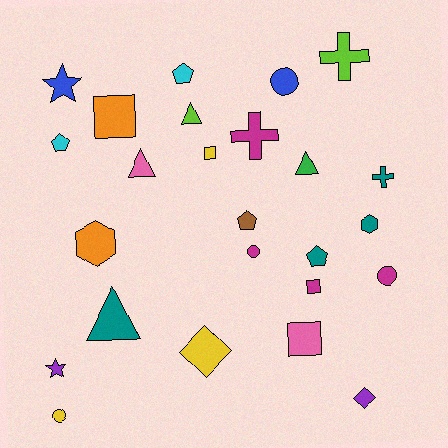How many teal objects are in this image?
There are 4 teal objects.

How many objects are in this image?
There are 25 objects.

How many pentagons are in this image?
There are 4 pentagons.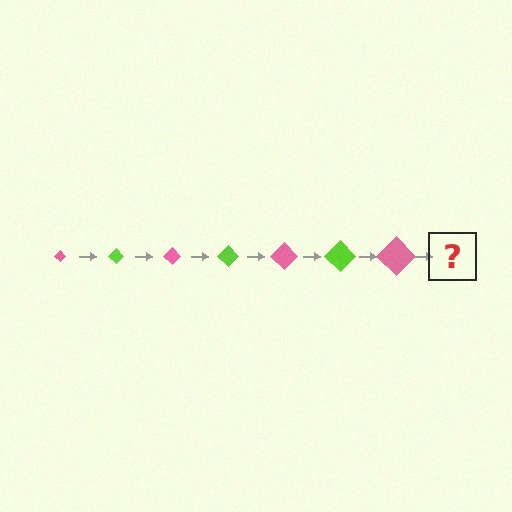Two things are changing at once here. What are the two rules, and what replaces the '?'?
The two rules are that the diamond grows larger each step and the color cycles through pink and lime. The '?' should be a lime diamond, larger than the previous one.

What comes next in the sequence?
The next element should be a lime diamond, larger than the previous one.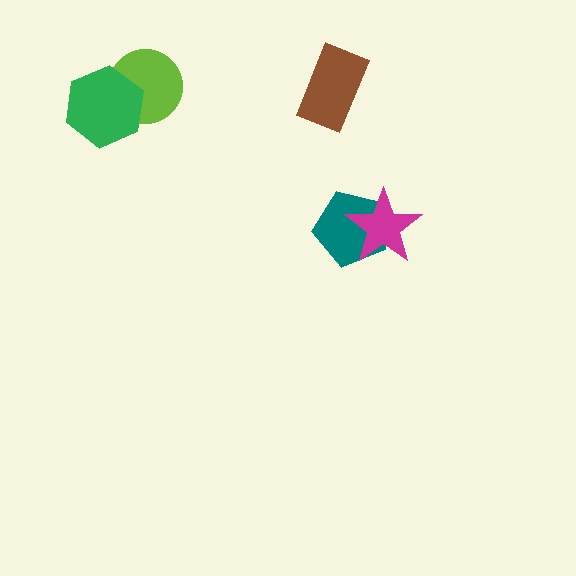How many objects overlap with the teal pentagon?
1 object overlaps with the teal pentagon.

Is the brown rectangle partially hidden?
No, no other shape covers it.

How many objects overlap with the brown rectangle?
0 objects overlap with the brown rectangle.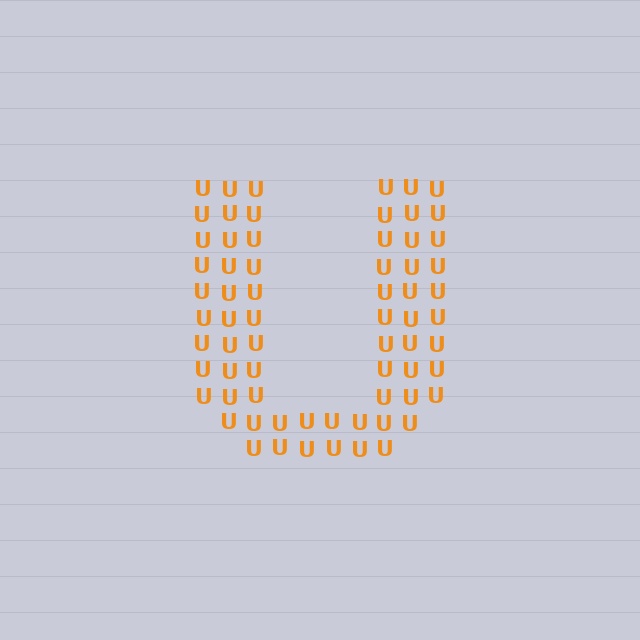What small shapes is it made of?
It is made of small letter U's.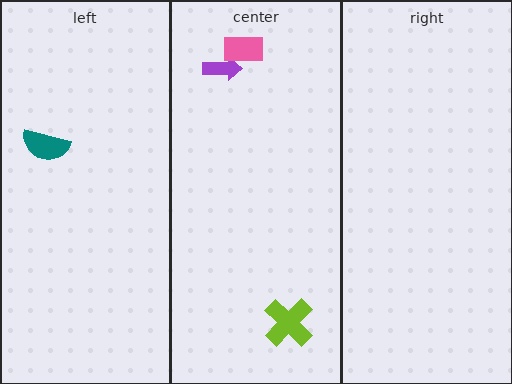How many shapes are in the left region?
1.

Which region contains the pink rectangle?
The center region.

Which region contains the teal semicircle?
The left region.